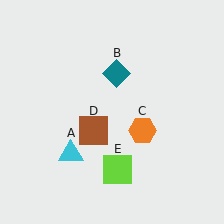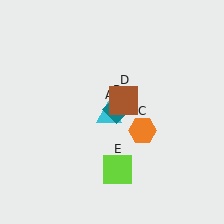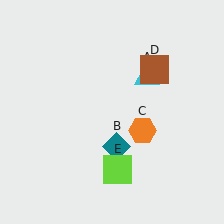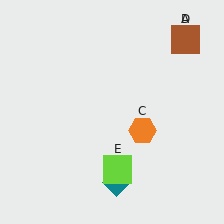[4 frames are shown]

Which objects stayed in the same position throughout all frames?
Orange hexagon (object C) and lime square (object E) remained stationary.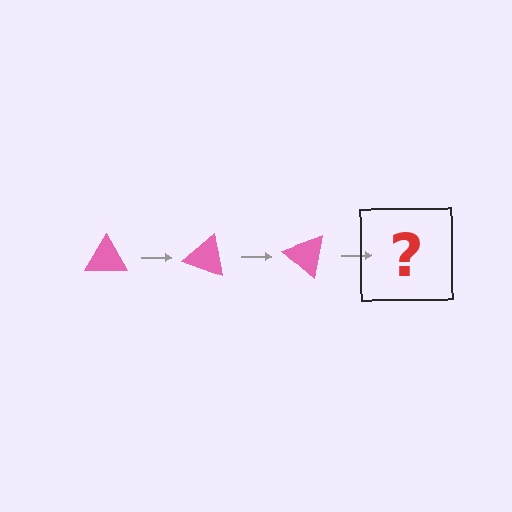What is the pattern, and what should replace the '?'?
The pattern is that the triangle rotates 20 degrees each step. The '?' should be a pink triangle rotated 60 degrees.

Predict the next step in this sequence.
The next step is a pink triangle rotated 60 degrees.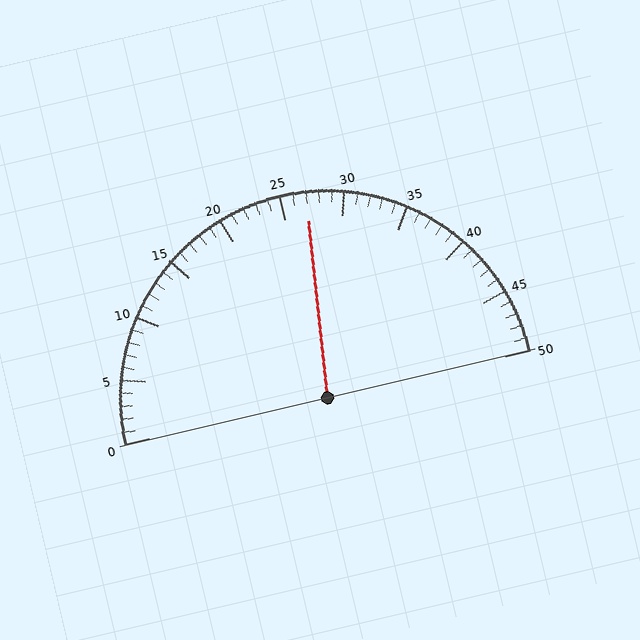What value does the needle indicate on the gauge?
The needle indicates approximately 27.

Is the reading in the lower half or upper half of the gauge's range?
The reading is in the upper half of the range (0 to 50).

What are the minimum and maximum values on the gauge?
The gauge ranges from 0 to 50.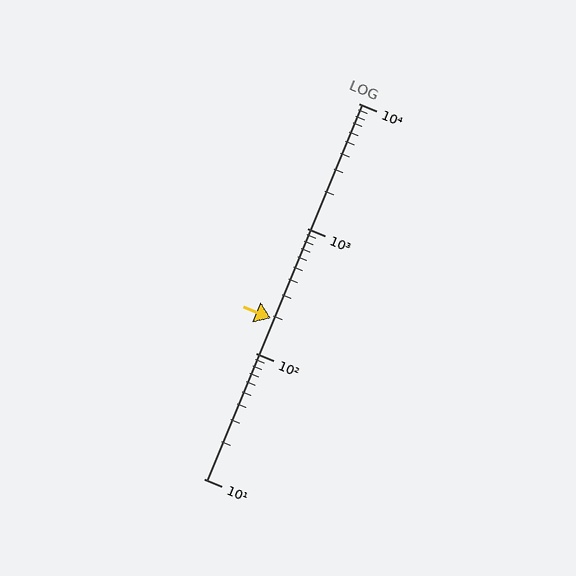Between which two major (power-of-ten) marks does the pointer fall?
The pointer is between 100 and 1000.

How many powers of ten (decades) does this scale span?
The scale spans 3 decades, from 10 to 10000.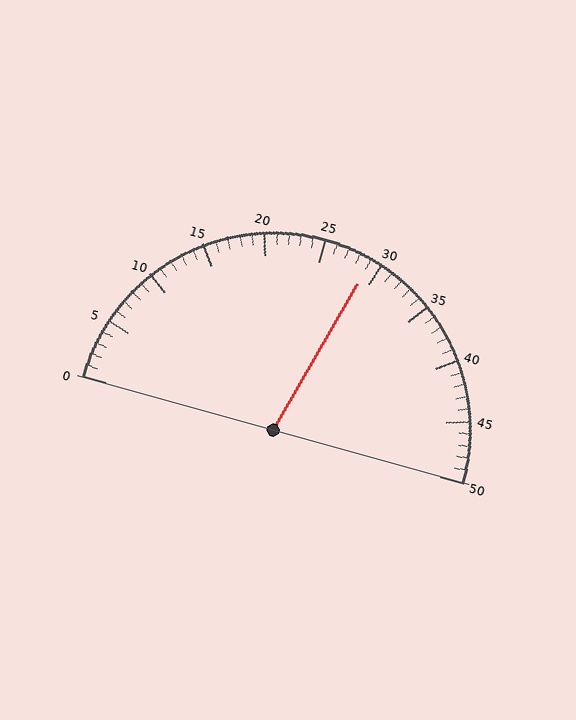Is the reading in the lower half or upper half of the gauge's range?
The reading is in the upper half of the range (0 to 50).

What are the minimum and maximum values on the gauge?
The gauge ranges from 0 to 50.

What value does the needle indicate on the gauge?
The needle indicates approximately 29.